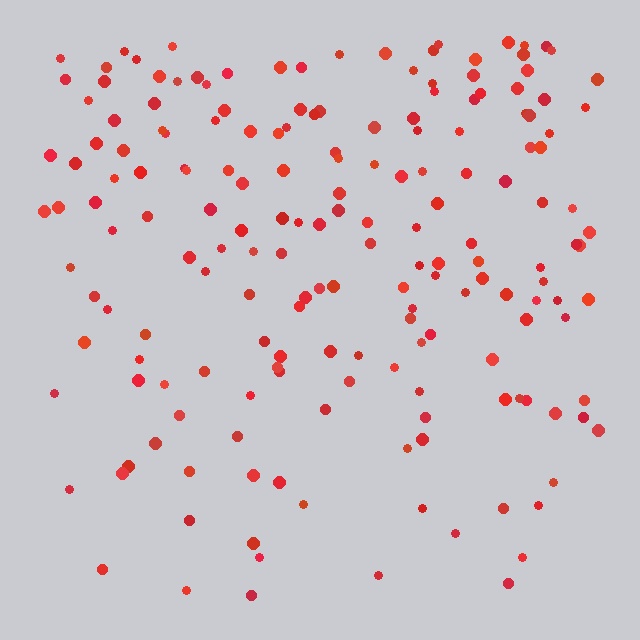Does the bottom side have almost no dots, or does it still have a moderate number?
Still a moderate number, just noticeably fewer than the top.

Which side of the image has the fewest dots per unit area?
The bottom.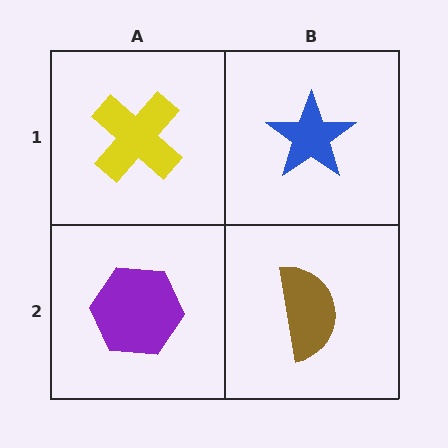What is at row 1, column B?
A blue star.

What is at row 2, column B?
A brown semicircle.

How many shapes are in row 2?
2 shapes.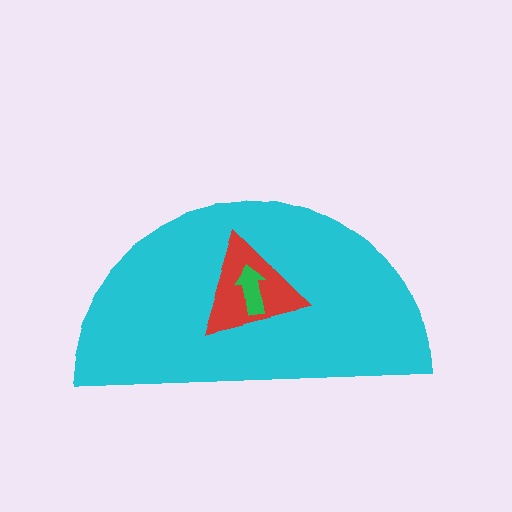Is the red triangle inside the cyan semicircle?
Yes.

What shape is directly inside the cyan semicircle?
The red triangle.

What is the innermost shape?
The green arrow.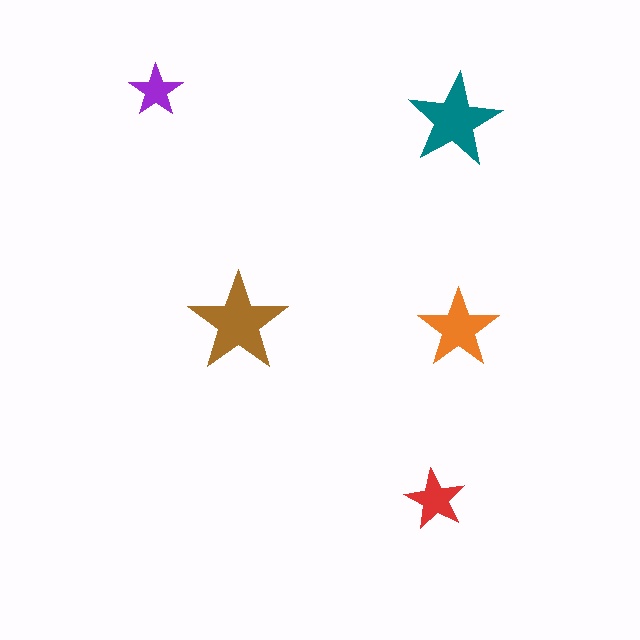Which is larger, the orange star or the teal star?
The teal one.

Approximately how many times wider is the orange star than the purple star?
About 1.5 times wider.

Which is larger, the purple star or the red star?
The red one.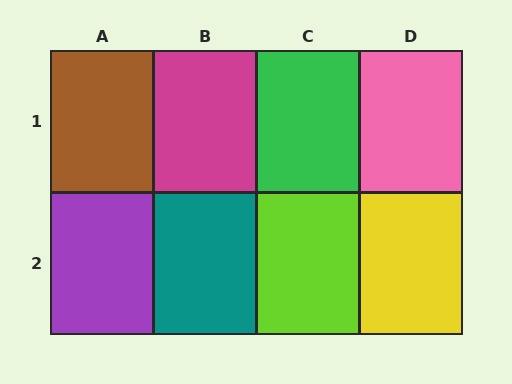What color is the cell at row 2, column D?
Yellow.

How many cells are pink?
1 cell is pink.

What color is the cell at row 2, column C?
Lime.